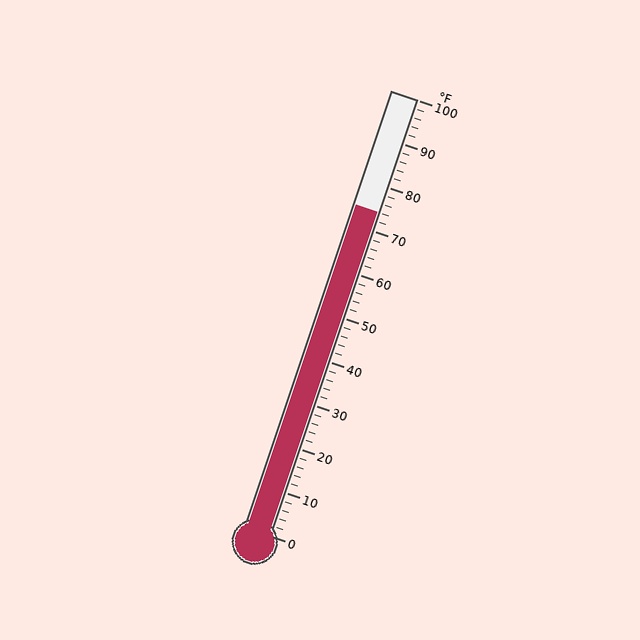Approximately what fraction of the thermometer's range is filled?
The thermometer is filled to approximately 75% of its range.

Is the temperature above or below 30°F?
The temperature is above 30°F.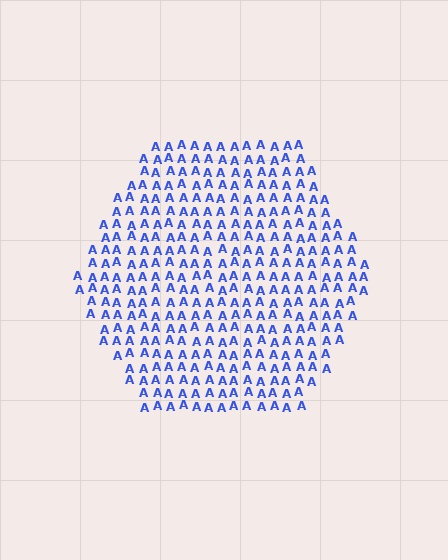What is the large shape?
The large shape is a hexagon.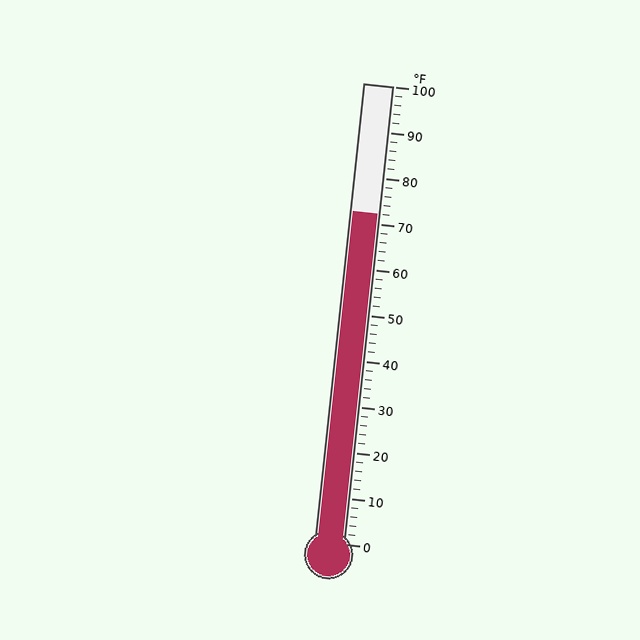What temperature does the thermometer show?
The thermometer shows approximately 72°F.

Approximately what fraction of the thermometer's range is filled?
The thermometer is filled to approximately 70% of its range.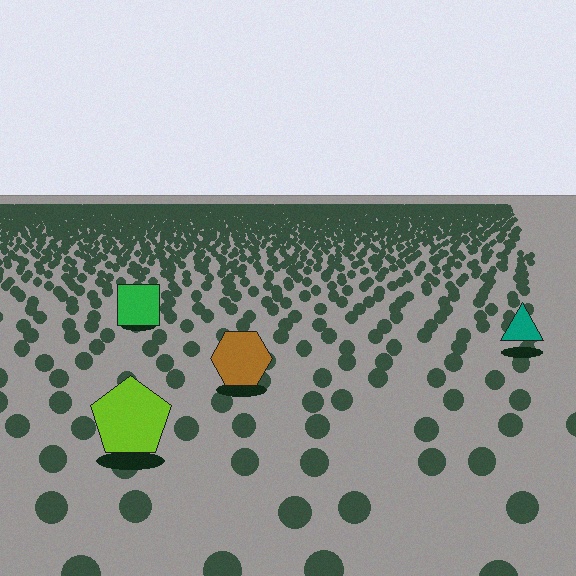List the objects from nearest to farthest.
From nearest to farthest: the lime pentagon, the brown hexagon, the teal triangle, the green square.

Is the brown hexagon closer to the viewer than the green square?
Yes. The brown hexagon is closer — you can tell from the texture gradient: the ground texture is coarser near it.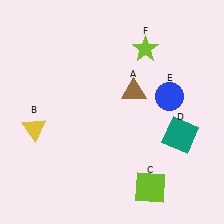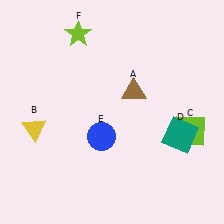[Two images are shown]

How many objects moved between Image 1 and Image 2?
3 objects moved between the two images.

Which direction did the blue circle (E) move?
The blue circle (E) moved left.